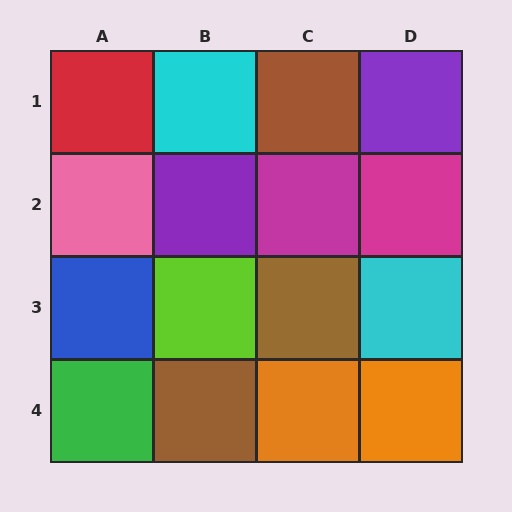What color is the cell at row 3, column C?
Brown.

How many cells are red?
1 cell is red.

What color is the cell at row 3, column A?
Blue.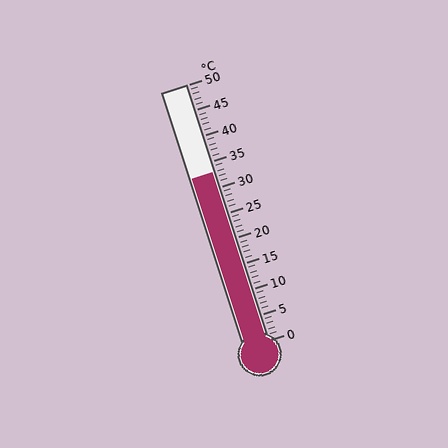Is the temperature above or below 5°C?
The temperature is above 5°C.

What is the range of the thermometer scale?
The thermometer scale ranges from 0°C to 50°C.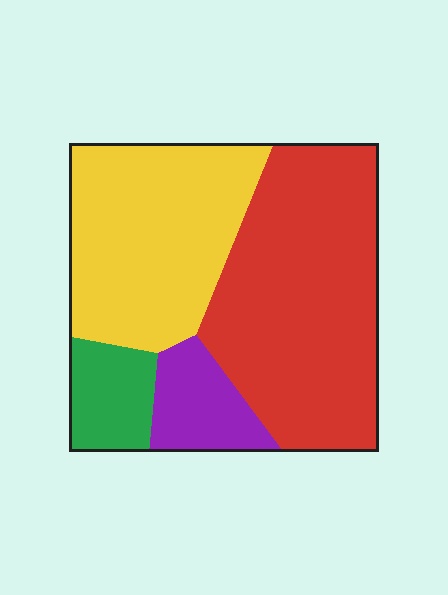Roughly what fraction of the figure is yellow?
Yellow covers 35% of the figure.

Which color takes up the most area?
Red, at roughly 45%.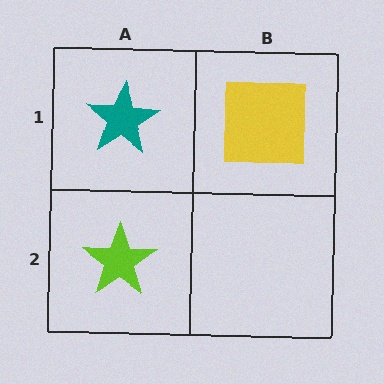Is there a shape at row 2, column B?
No, that cell is empty.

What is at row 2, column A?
A lime star.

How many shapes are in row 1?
2 shapes.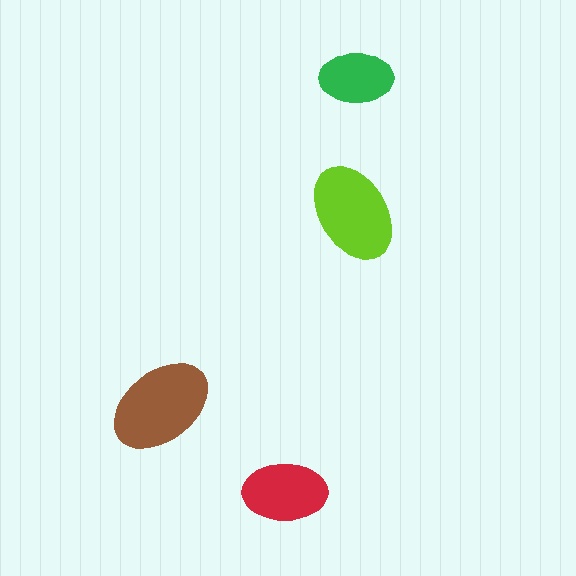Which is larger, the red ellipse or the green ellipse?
The red one.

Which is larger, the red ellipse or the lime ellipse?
The lime one.